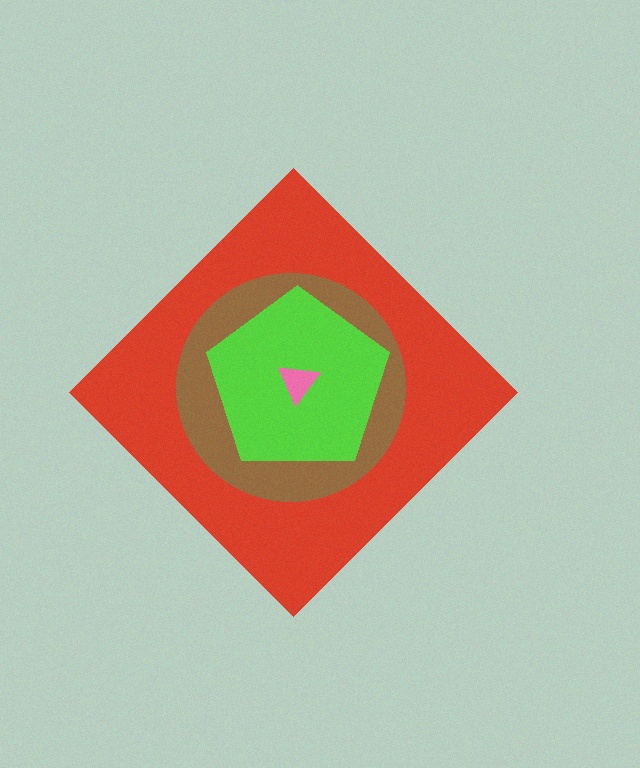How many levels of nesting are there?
4.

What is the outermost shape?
The red diamond.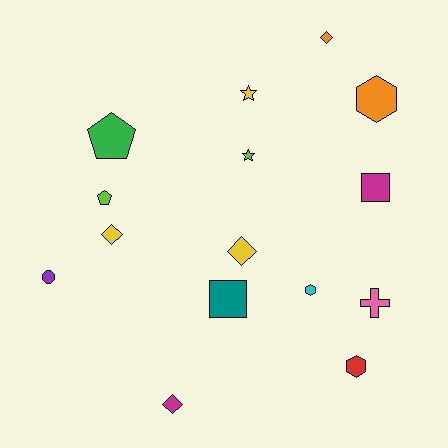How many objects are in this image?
There are 15 objects.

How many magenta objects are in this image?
There are 2 magenta objects.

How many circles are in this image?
There is 1 circle.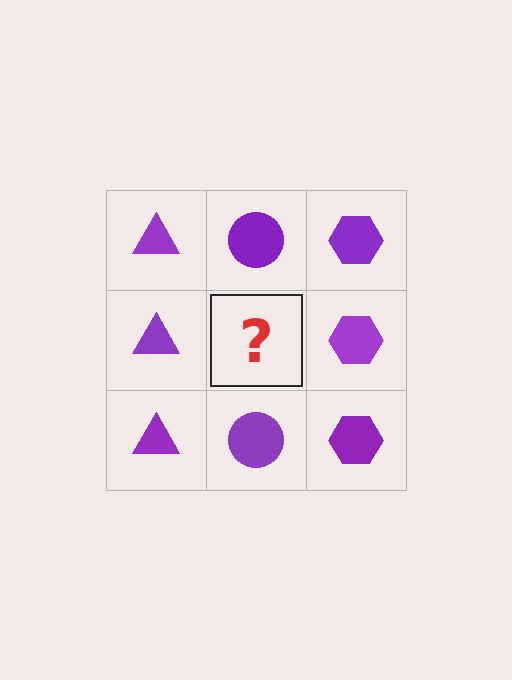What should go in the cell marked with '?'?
The missing cell should contain a purple circle.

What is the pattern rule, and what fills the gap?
The rule is that each column has a consistent shape. The gap should be filled with a purple circle.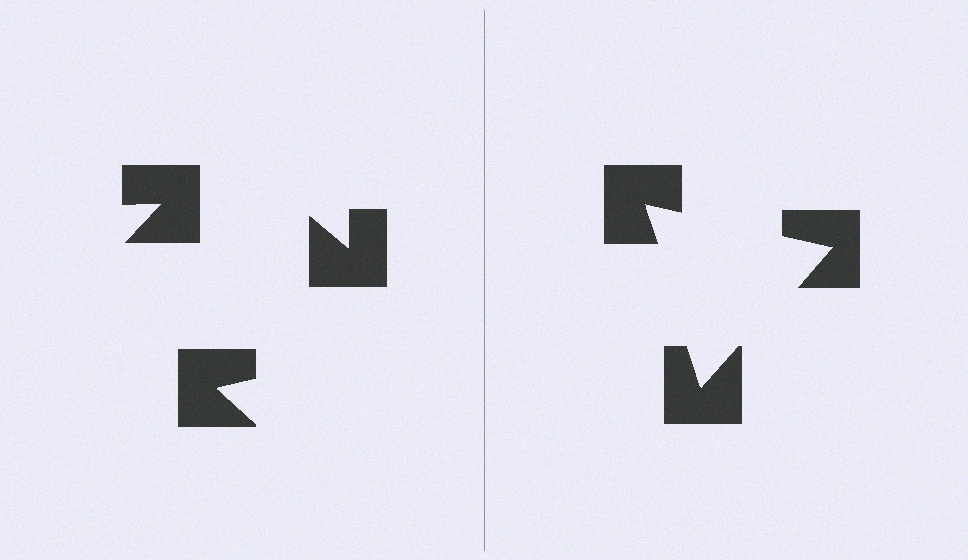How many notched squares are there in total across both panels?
6 — 3 on each side.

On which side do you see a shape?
An illusory triangle appears on the right side. On the left side the wedge cuts are rotated, so no coherent shape forms.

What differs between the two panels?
The notched squares are positioned identically on both sides; only the wedge orientations differ. On the right they align to a triangle; on the left they are misaligned.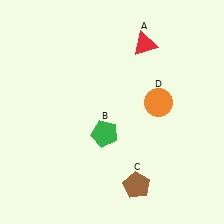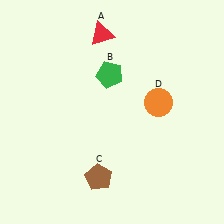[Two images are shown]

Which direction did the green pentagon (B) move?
The green pentagon (B) moved up.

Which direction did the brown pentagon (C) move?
The brown pentagon (C) moved left.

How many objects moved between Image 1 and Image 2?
3 objects moved between the two images.